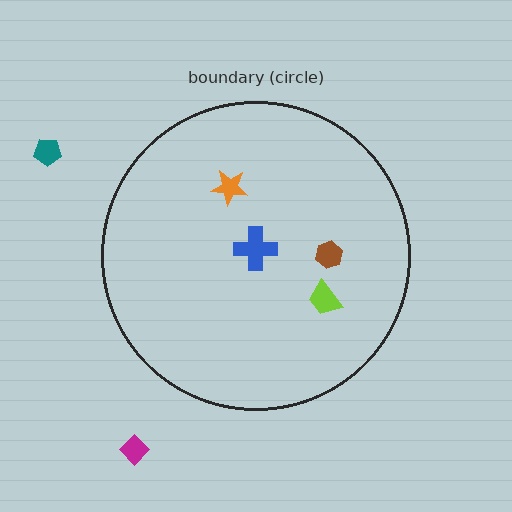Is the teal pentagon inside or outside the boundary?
Outside.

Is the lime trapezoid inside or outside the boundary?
Inside.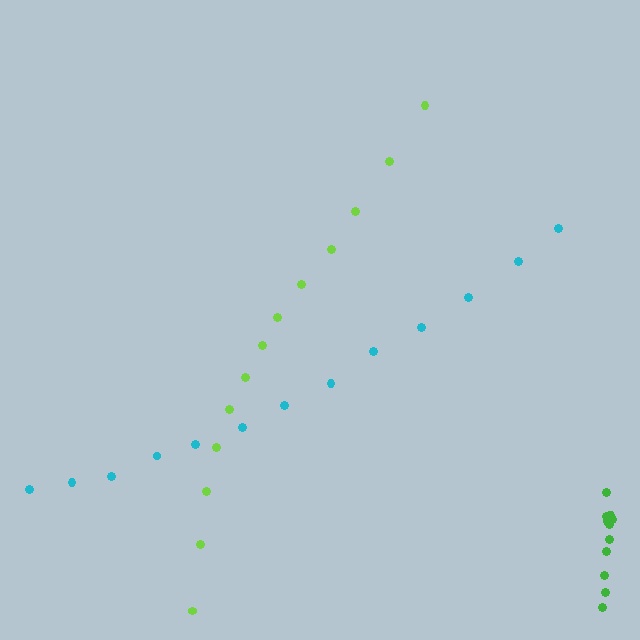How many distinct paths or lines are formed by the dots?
There are 3 distinct paths.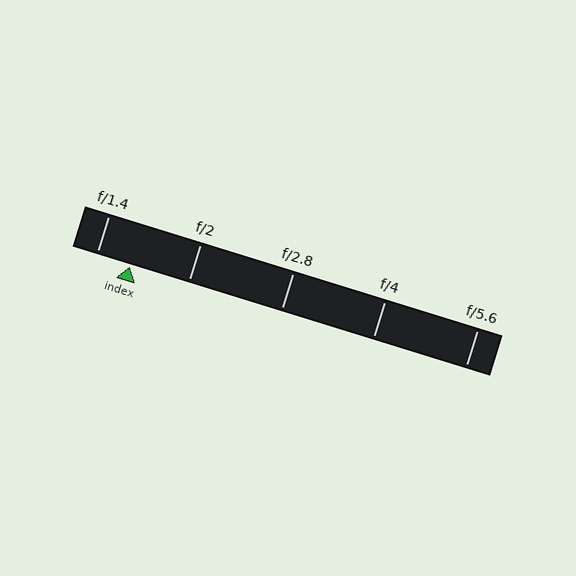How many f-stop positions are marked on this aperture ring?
There are 5 f-stop positions marked.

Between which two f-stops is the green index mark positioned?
The index mark is between f/1.4 and f/2.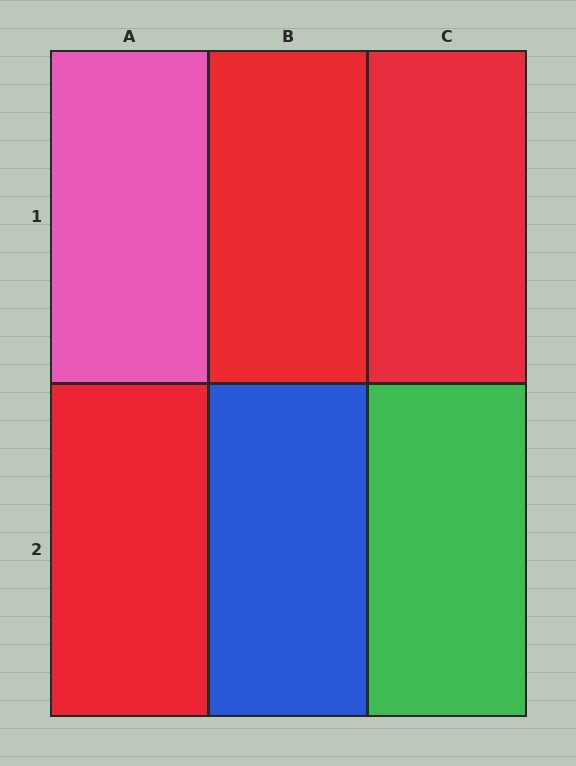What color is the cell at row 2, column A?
Red.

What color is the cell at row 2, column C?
Green.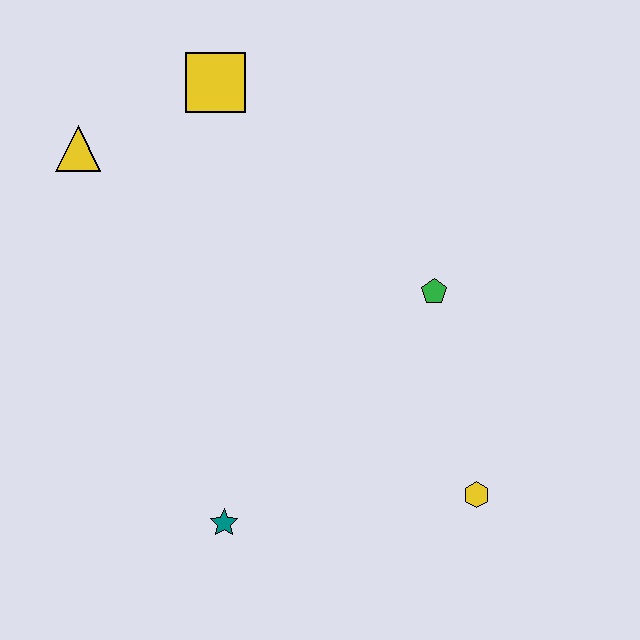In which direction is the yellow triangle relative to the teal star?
The yellow triangle is above the teal star.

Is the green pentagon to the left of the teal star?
No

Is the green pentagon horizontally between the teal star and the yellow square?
No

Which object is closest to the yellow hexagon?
The green pentagon is closest to the yellow hexagon.